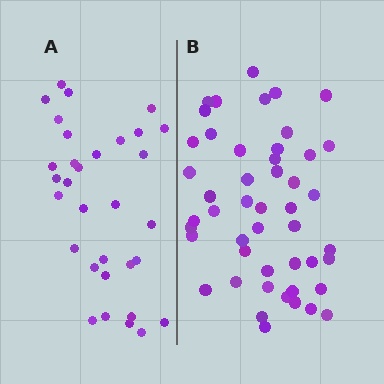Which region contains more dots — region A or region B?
Region B (the right region) has more dots.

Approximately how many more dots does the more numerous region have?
Region B has approximately 15 more dots than region A.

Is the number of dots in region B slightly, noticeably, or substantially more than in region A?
Region B has substantially more. The ratio is roughly 1.5 to 1.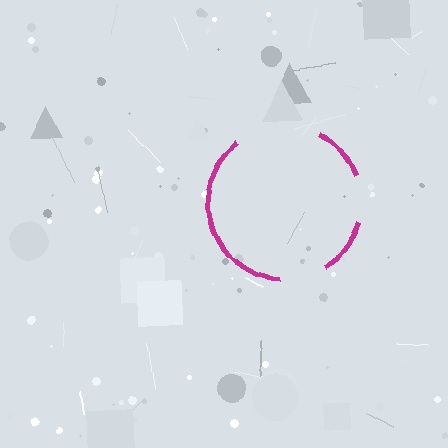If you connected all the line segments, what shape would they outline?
They would outline a circle.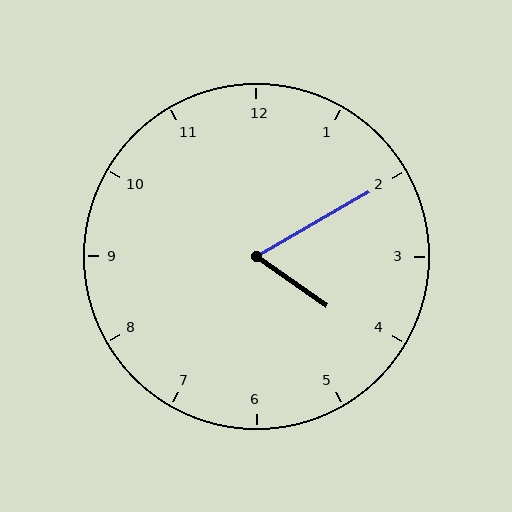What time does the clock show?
4:10.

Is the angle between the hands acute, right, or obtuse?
It is acute.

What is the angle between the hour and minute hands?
Approximately 65 degrees.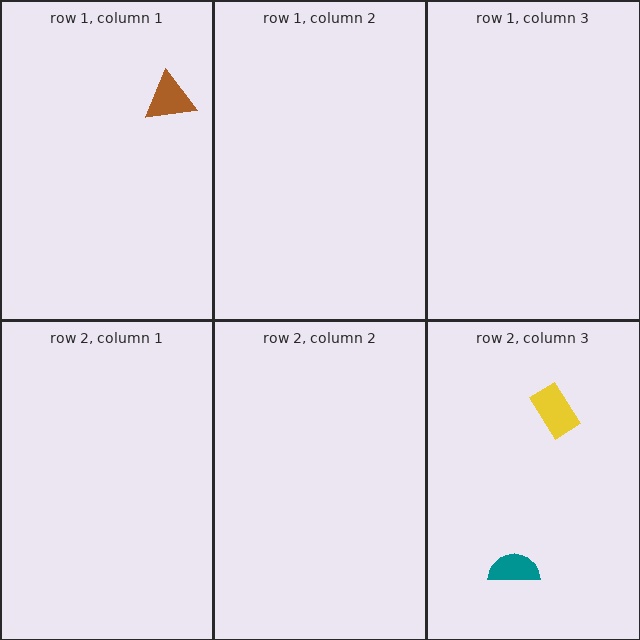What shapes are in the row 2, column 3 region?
The teal semicircle, the yellow rectangle.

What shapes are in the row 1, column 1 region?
The brown triangle.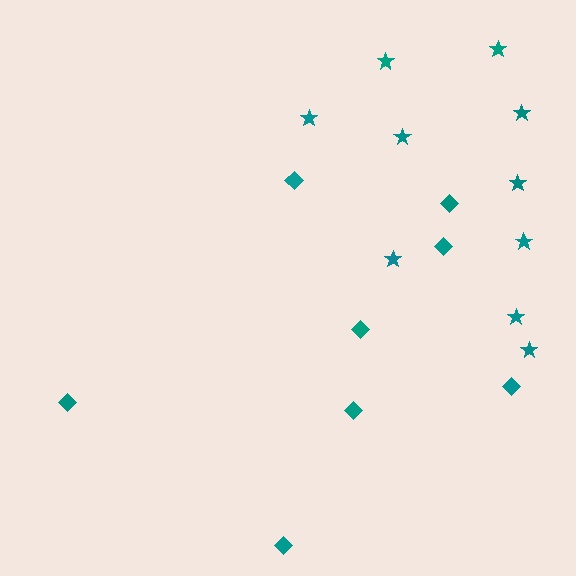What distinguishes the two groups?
There are 2 groups: one group of diamonds (8) and one group of stars (10).